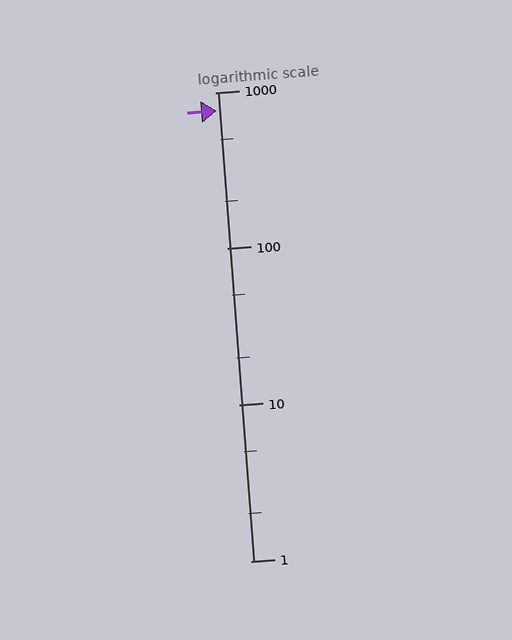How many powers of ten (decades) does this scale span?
The scale spans 3 decades, from 1 to 1000.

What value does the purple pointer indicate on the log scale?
The pointer indicates approximately 760.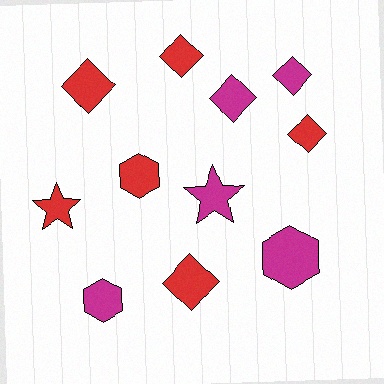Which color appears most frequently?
Red, with 6 objects.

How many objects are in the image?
There are 11 objects.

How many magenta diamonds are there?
There are 2 magenta diamonds.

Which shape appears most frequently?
Diamond, with 6 objects.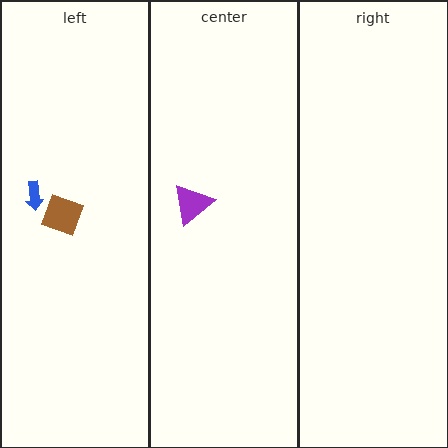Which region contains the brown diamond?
The left region.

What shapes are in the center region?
The purple triangle.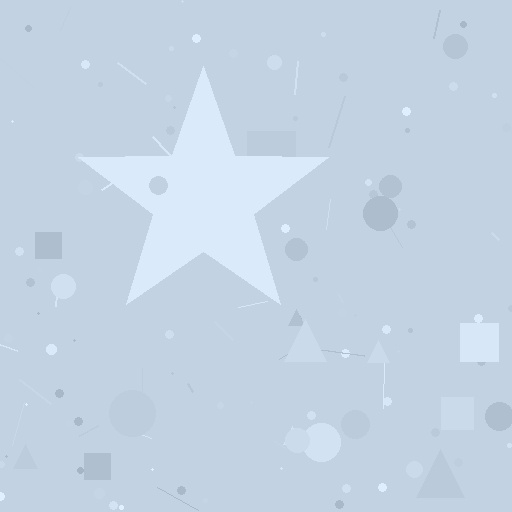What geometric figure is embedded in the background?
A star is embedded in the background.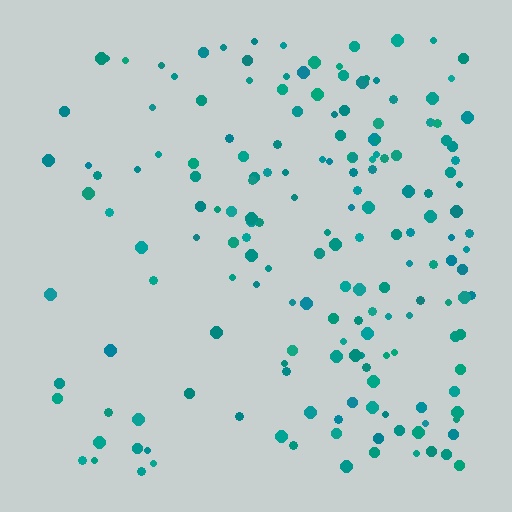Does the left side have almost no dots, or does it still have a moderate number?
Still a moderate number, just noticeably fewer than the right.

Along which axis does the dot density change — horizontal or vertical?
Horizontal.